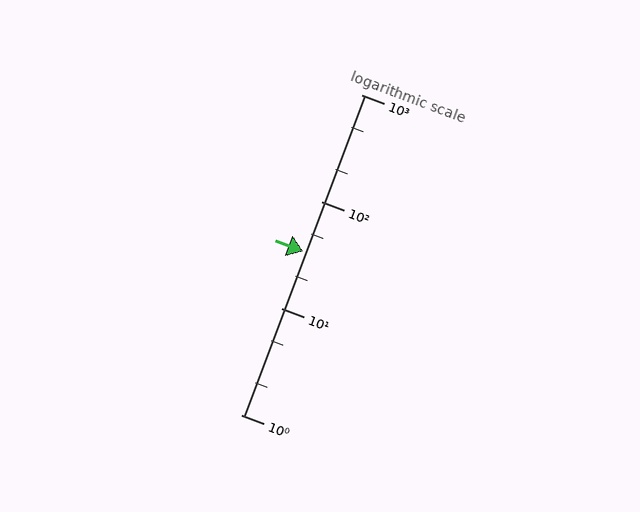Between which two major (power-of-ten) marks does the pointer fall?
The pointer is between 10 and 100.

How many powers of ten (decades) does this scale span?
The scale spans 3 decades, from 1 to 1000.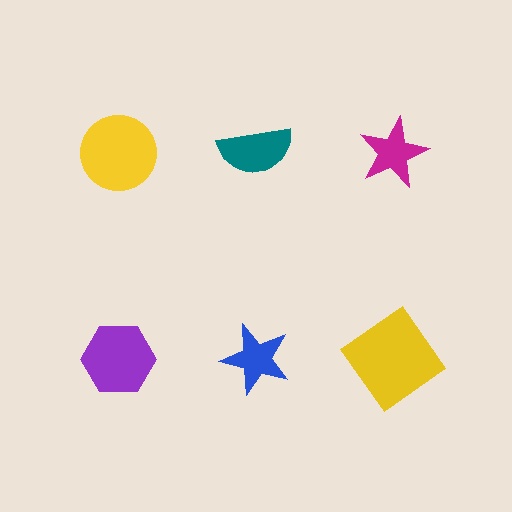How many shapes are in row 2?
3 shapes.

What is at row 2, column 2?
A blue star.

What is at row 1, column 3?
A magenta star.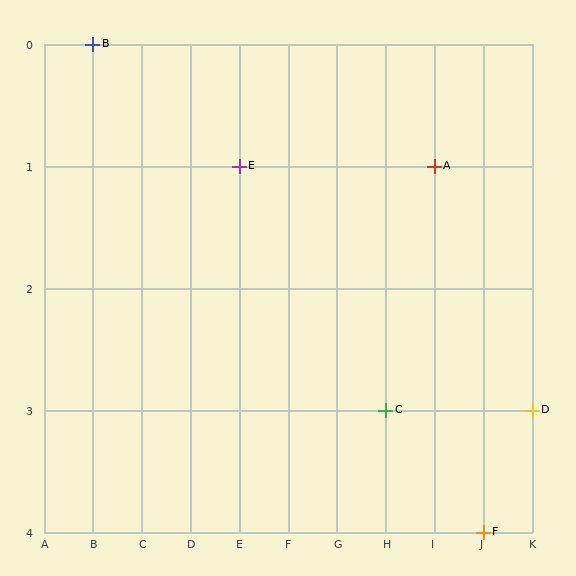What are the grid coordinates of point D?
Point D is at grid coordinates (K, 3).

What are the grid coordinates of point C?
Point C is at grid coordinates (H, 3).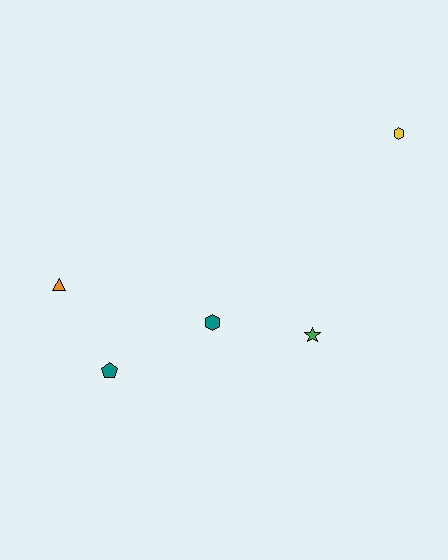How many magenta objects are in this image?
There are no magenta objects.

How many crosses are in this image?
There are no crosses.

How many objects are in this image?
There are 5 objects.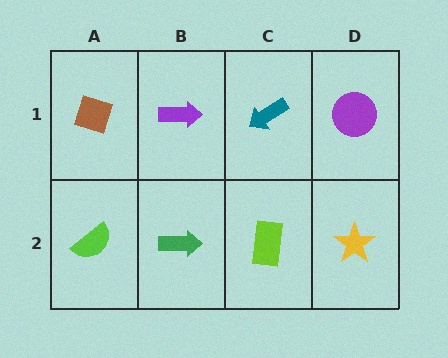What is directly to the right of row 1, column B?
A teal arrow.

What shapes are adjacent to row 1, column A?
A lime semicircle (row 2, column A), a purple arrow (row 1, column B).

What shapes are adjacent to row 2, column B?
A purple arrow (row 1, column B), a lime semicircle (row 2, column A), a lime rectangle (row 2, column C).